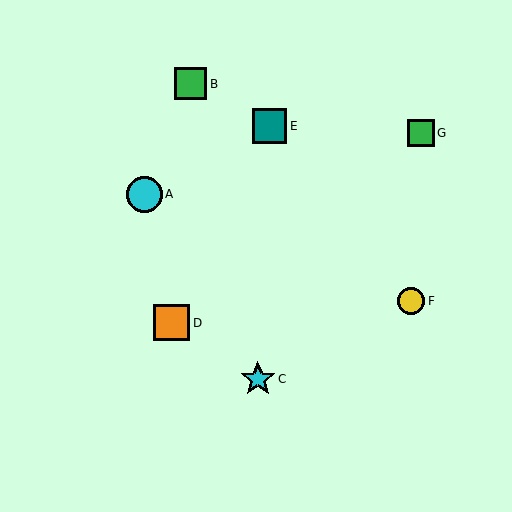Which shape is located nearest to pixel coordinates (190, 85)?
The green square (labeled B) at (190, 84) is nearest to that location.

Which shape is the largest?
The orange square (labeled D) is the largest.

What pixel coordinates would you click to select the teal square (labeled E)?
Click at (269, 126) to select the teal square E.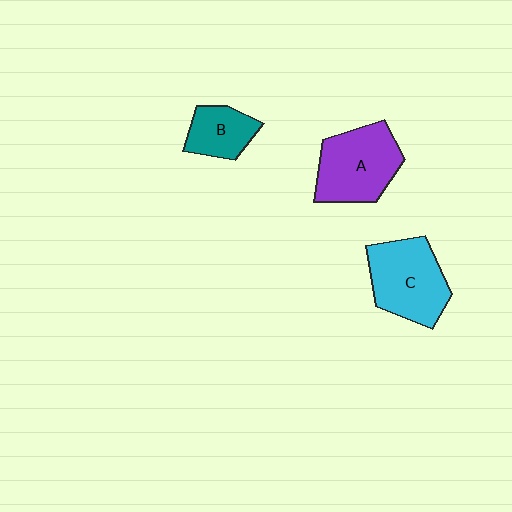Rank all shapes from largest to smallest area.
From largest to smallest: A (purple), C (cyan), B (teal).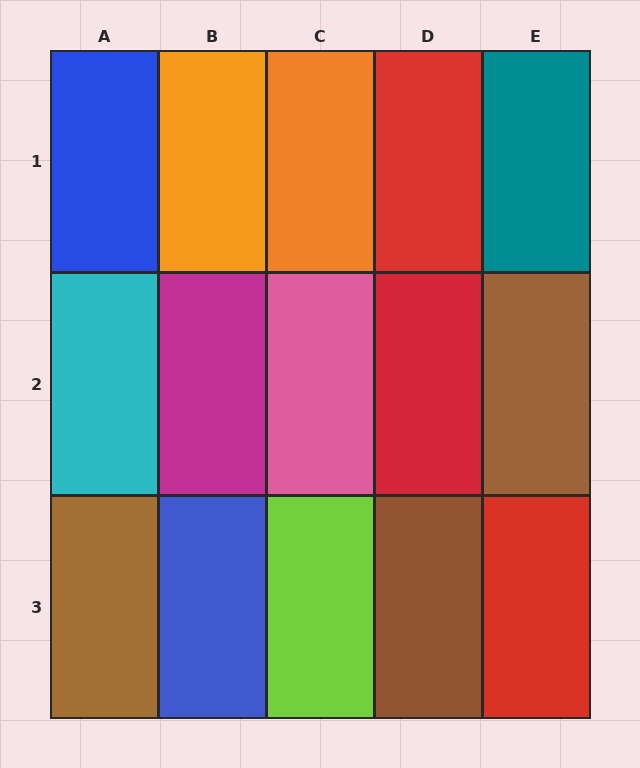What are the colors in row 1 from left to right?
Blue, orange, orange, red, teal.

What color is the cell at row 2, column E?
Brown.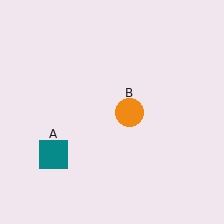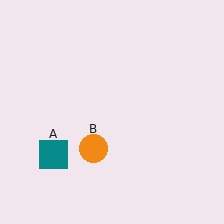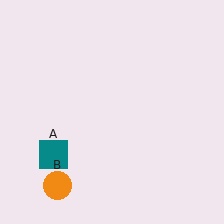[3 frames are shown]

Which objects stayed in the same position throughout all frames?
Teal square (object A) remained stationary.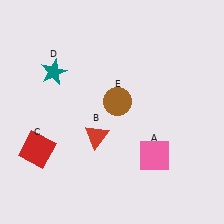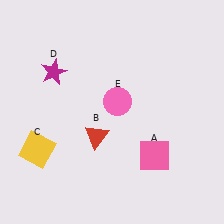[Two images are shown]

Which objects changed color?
C changed from red to yellow. D changed from teal to magenta. E changed from brown to pink.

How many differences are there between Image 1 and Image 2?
There are 3 differences between the two images.